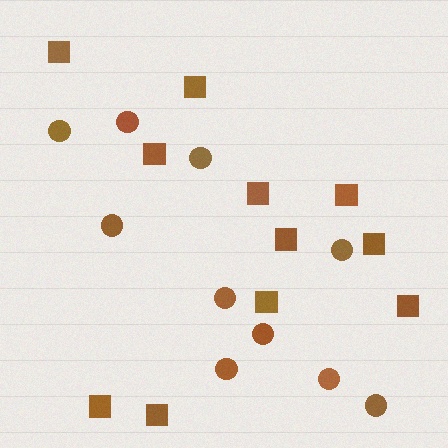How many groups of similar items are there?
There are 2 groups: one group of circles (10) and one group of squares (11).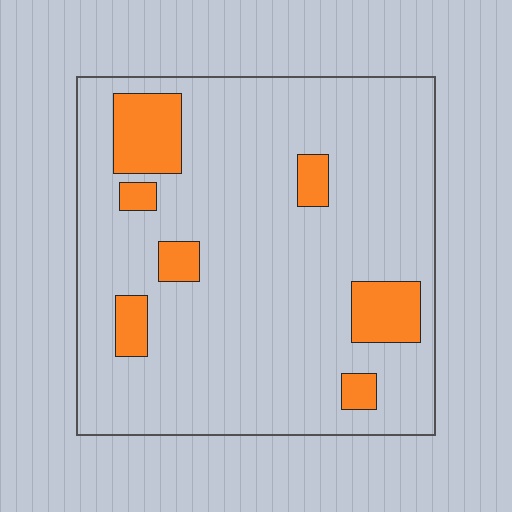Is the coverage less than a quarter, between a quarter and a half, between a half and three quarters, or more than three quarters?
Less than a quarter.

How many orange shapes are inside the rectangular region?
7.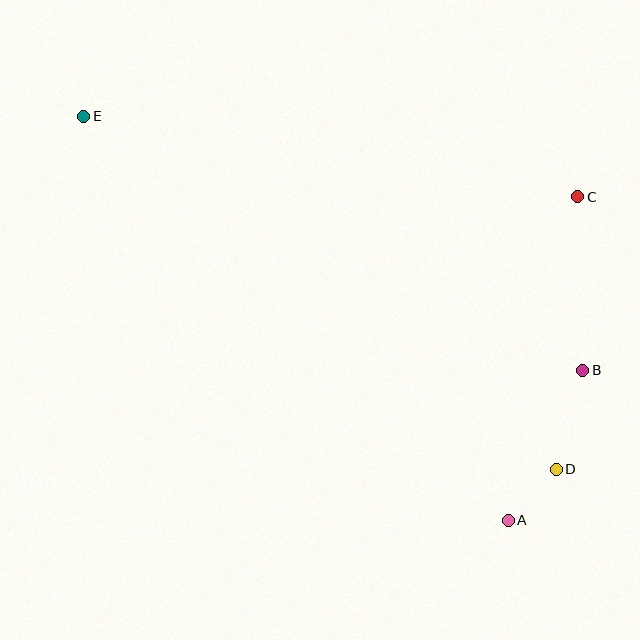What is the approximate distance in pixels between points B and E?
The distance between B and E is approximately 560 pixels.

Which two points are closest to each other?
Points A and D are closest to each other.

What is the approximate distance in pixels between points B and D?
The distance between B and D is approximately 103 pixels.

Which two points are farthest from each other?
Points D and E are farthest from each other.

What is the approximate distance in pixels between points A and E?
The distance between A and E is approximately 586 pixels.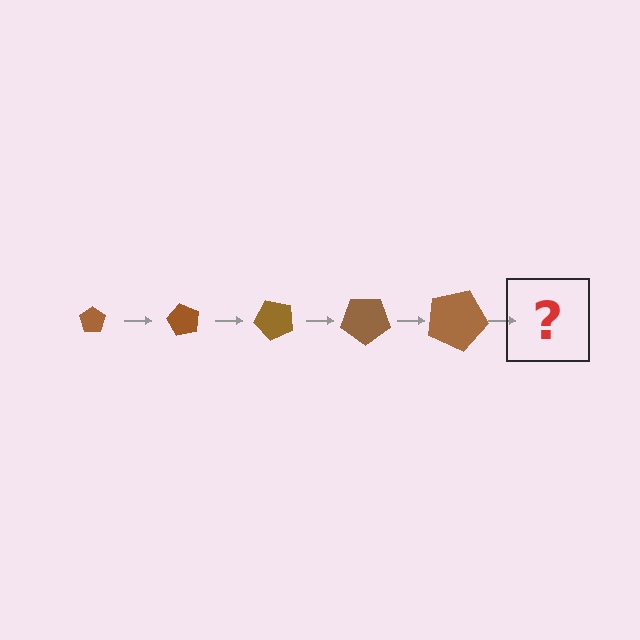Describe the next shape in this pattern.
It should be a pentagon, larger than the previous one and rotated 300 degrees from the start.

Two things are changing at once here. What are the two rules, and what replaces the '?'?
The two rules are that the pentagon grows larger each step and it rotates 60 degrees each step. The '?' should be a pentagon, larger than the previous one and rotated 300 degrees from the start.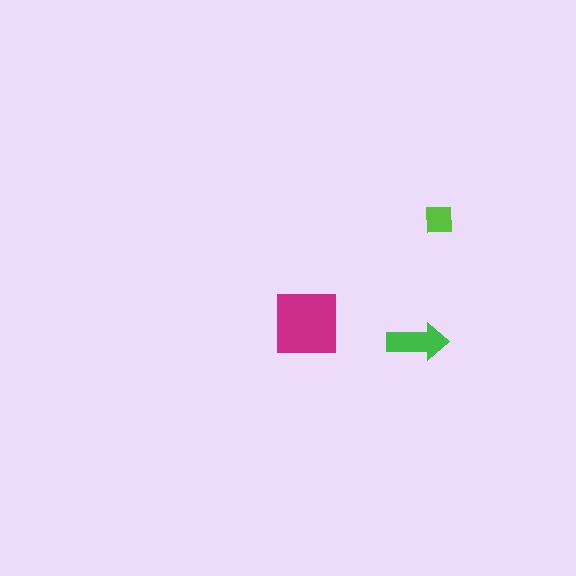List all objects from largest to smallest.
The magenta square, the green arrow, the lime square.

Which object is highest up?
The lime square is topmost.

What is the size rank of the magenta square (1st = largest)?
1st.